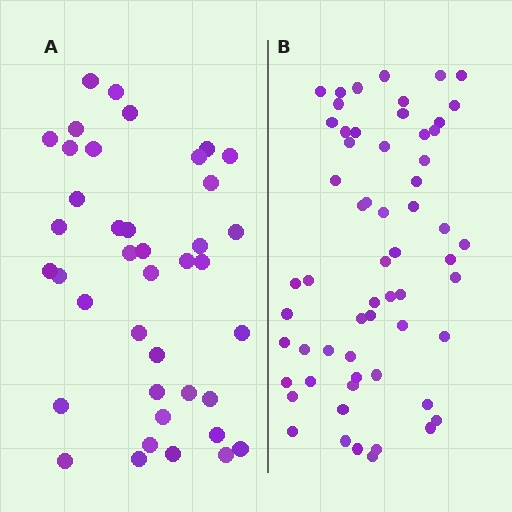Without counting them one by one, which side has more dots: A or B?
Region B (the right region) has more dots.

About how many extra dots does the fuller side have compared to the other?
Region B has approximately 20 more dots than region A.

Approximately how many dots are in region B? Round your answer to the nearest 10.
About 60 dots.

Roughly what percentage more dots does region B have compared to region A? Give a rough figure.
About 50% more.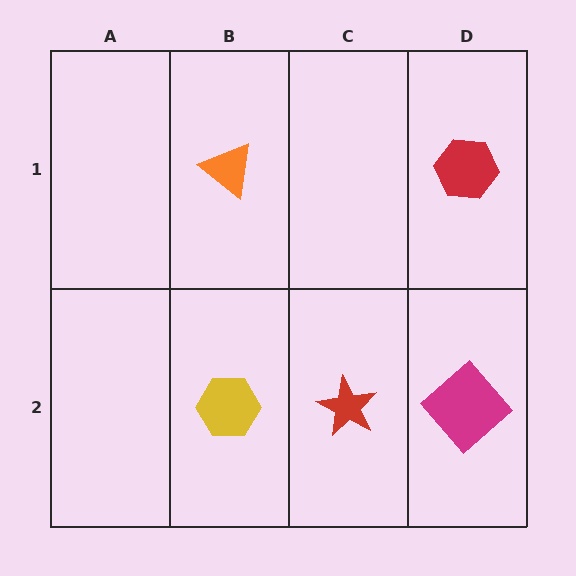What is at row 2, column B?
A yellow hexagon.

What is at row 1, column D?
A red hexagon.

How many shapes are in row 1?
2 shapes.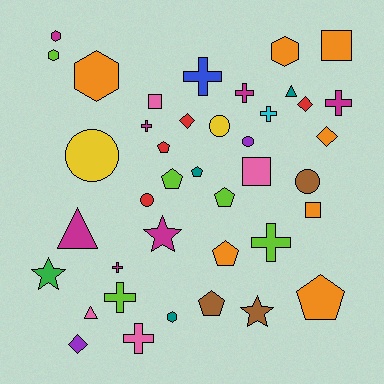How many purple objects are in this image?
There are 2 purple objects.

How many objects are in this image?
There are 40 objects.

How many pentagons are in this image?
There are 7 pentagons.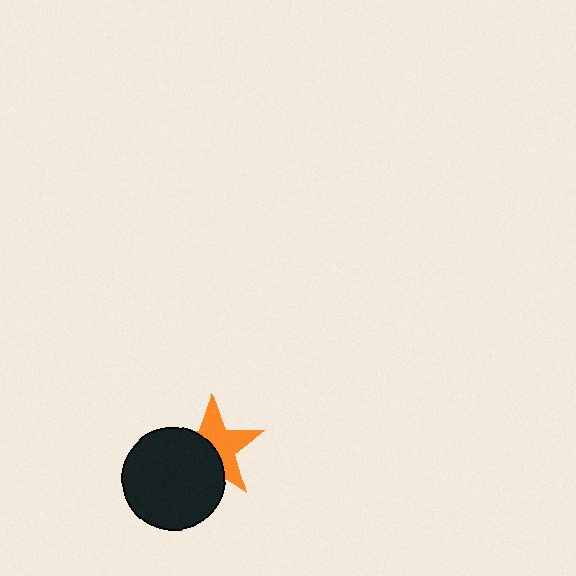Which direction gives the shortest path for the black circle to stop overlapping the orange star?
Moving toward the lower-left gives the shortest separation.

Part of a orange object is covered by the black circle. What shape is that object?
It is a star.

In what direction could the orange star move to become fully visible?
The orange star could move toward the upper-right. That would shift it out from behind the black circle entirely.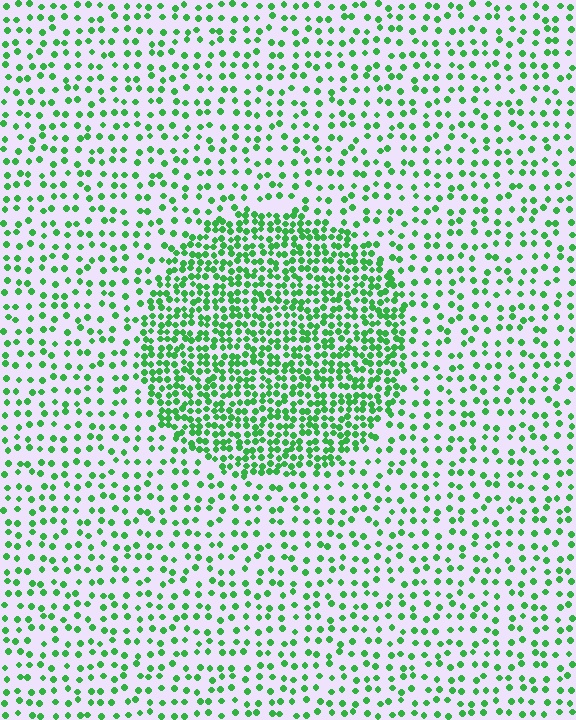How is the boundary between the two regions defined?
The boundary is defined by a change in element density (approximately 2.4x ratio). All elements are the same color, size, and shape.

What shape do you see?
I see a circle.